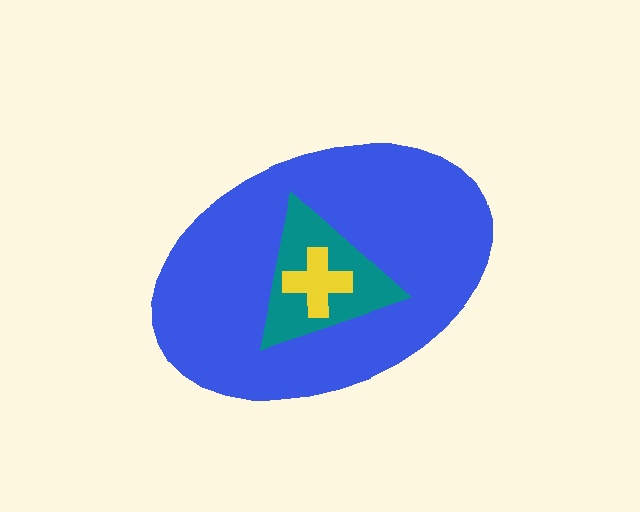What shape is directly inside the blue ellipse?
The teal triangle.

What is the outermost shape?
The blue ellipse.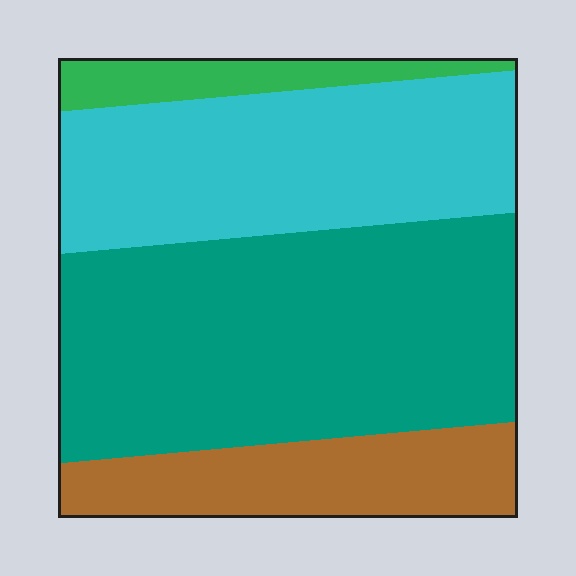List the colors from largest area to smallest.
From largest to smallest: teal, cyan, brown, green.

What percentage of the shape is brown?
Brown covers about 15% of the shape.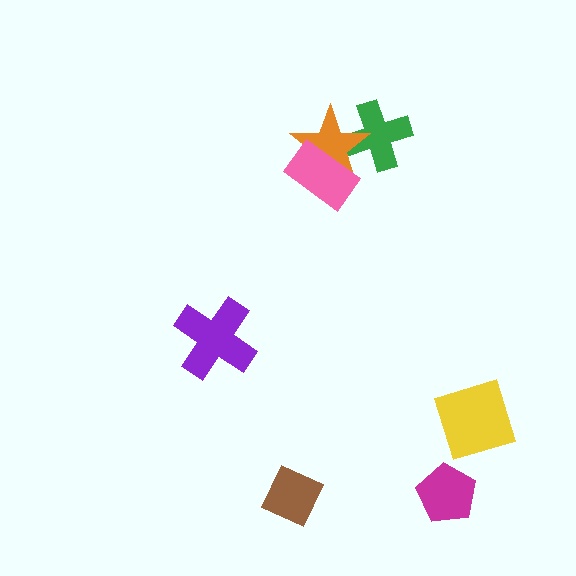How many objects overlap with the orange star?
2 objects overlap with the orange star.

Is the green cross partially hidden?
Yes, it is partially covered by another shape.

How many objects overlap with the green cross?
1 object overlaps with the green cross.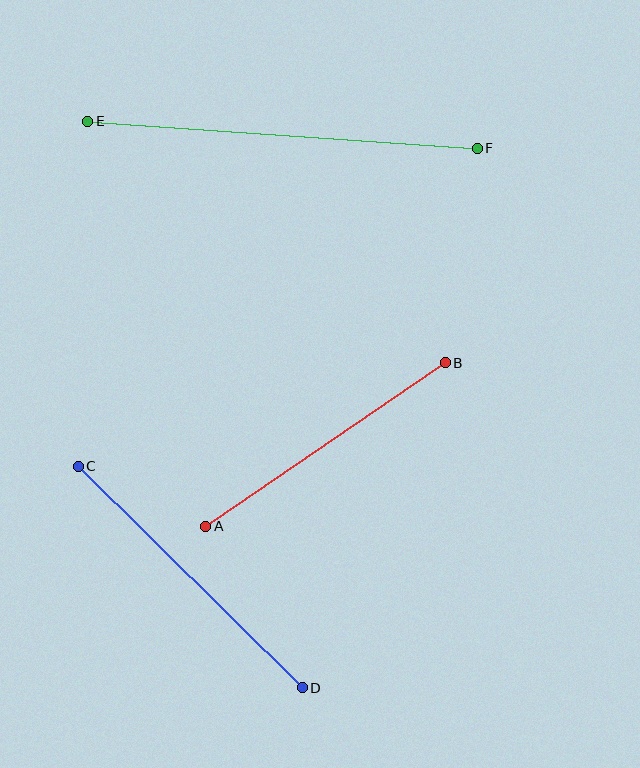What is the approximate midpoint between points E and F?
The midpoint is at approximately (282, 135) pixels.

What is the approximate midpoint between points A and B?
The midpoint is at approximately (326, 444) pixels.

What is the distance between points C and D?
The distance is approximately 315 pixels.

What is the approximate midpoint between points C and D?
The midpoint is at approximately (190, 577) pixels.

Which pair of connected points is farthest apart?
Points E and F are farthest apart.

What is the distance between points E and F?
The distance is approximately 391 pixels.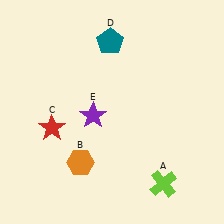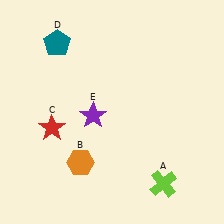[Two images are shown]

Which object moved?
The teal pentagon (D) moved left.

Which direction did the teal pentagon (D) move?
The teal pentagon (D) moved left.